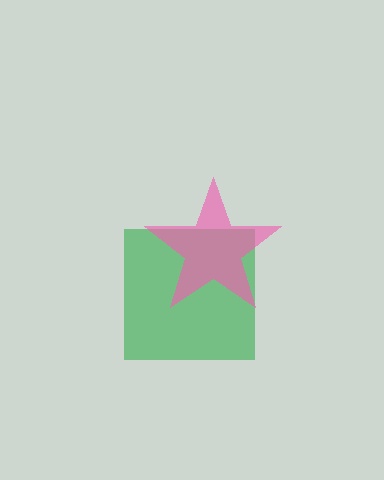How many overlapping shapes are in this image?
There are 2 overlapping shapes in the image.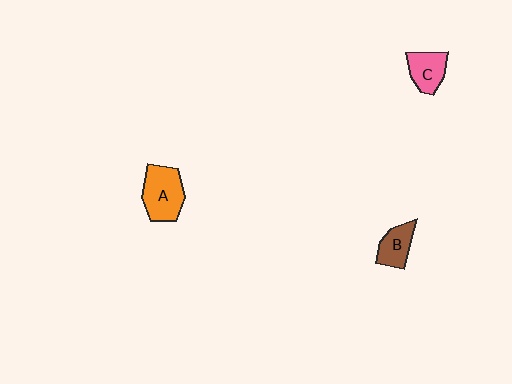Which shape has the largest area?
Shape A (orange).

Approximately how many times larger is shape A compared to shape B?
Approximately 1.6 times.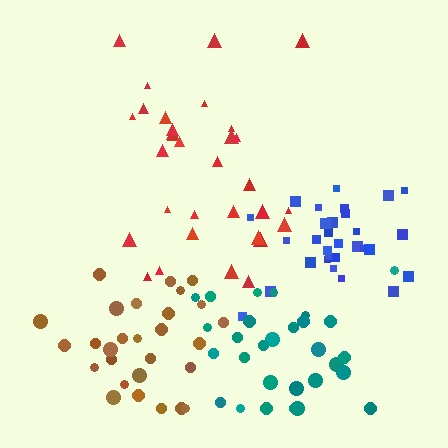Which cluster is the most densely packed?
Blue.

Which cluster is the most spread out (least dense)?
Red.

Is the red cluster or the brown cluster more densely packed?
Brown.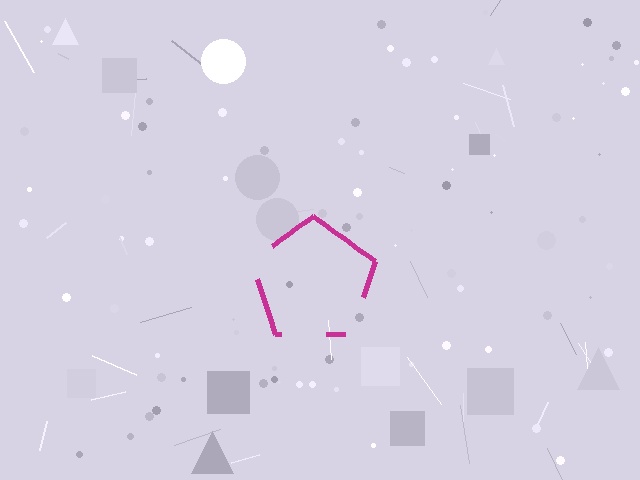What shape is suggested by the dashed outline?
The dashed outline suggests a pentagon.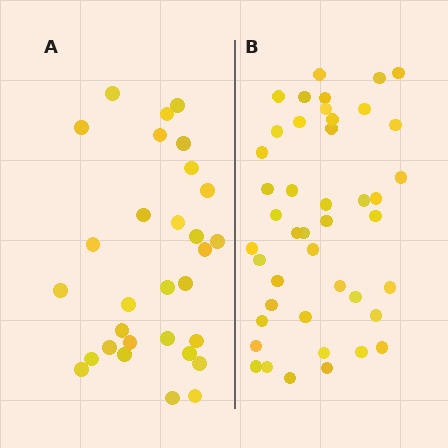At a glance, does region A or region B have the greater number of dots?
Region B (the right region) has more dots.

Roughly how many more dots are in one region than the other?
Region B has approximately 15 more dots than region A.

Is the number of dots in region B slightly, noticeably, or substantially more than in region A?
Region B has substantially more. The ratio is roughly 1.5 to 1.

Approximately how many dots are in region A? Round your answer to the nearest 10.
About 30 dots.